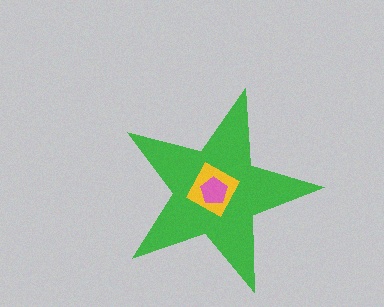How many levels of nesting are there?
3.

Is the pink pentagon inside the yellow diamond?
Yes.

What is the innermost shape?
The pink pentagon.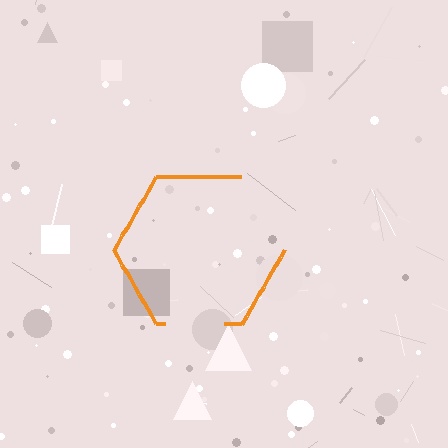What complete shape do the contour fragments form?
The contour fragments form a hexagon.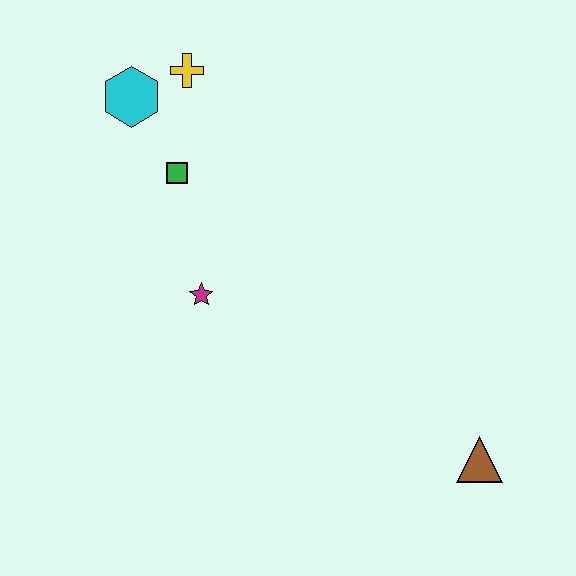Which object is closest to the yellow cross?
The cyan hexagon is closest to the yellow cross.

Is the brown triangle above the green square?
No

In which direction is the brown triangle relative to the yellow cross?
The brown triangle is below the yellow cross.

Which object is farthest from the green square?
The brown triangle is farthest from the green square.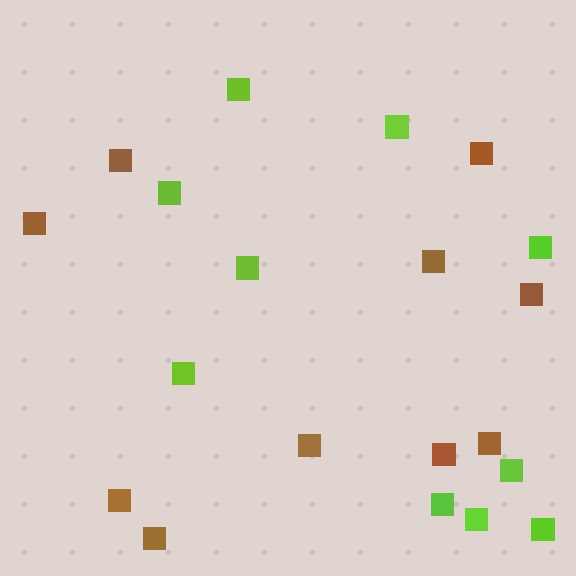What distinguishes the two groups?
There are 2 groups: one group of brown squares (10) and one group of lime squares (10).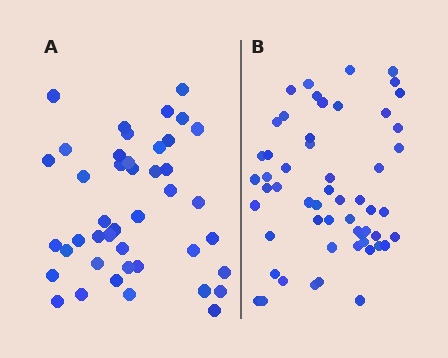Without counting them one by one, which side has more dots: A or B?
Region B (the right region) has more dots.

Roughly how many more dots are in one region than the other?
Region B has roughly 12 or so more dots than region A.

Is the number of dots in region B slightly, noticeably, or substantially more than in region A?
Region B has noticeably more, but not dramatically so. The ratio is roughly 1.3 to 1.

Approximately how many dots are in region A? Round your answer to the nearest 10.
About 40 dots. (The exact count is 43, which rounds to 40.)